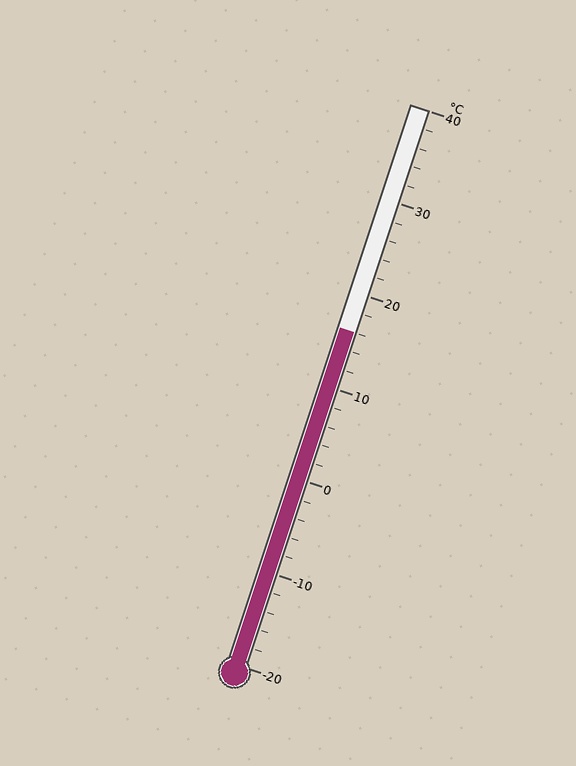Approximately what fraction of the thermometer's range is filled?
The thermometer is filled to approximately 60% of its range.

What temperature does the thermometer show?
The thermometer shows approximately 16°C.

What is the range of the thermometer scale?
The thermometer scale ranges from -20°C to 40°C.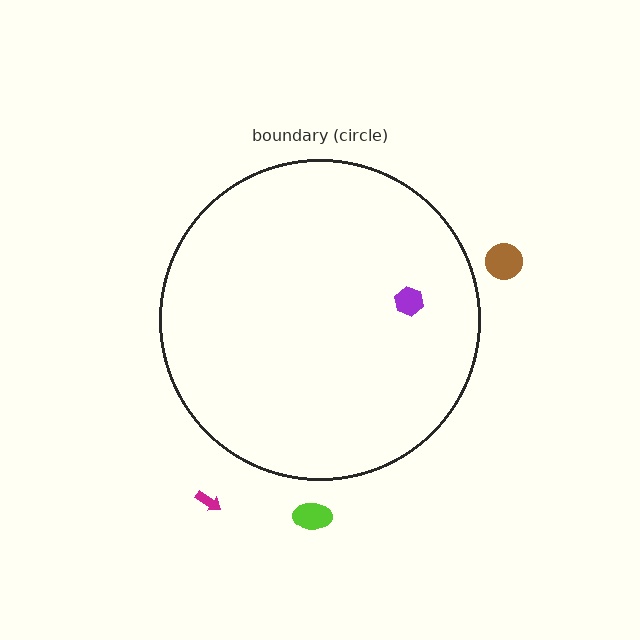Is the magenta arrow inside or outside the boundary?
Outside.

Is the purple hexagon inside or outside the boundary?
Inside.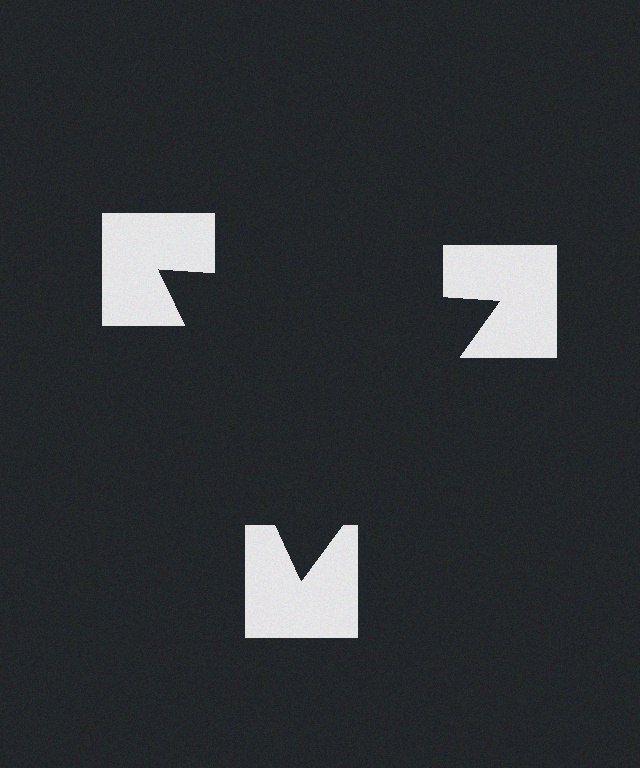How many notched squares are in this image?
There are 3 — one at each vertex of the illusory triangle.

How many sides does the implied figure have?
3 sides.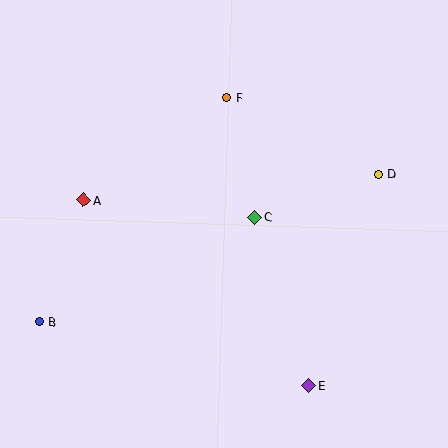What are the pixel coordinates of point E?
Point E is at (308, 386).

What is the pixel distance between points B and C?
The distance between B and C is 240 pixels.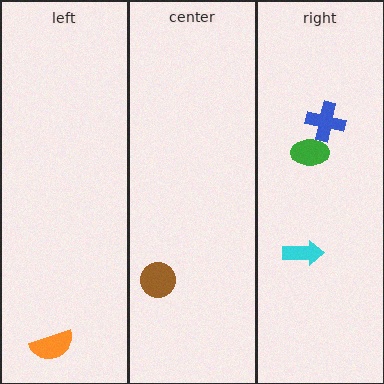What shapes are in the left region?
The orange semicircle.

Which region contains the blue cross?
The right region.